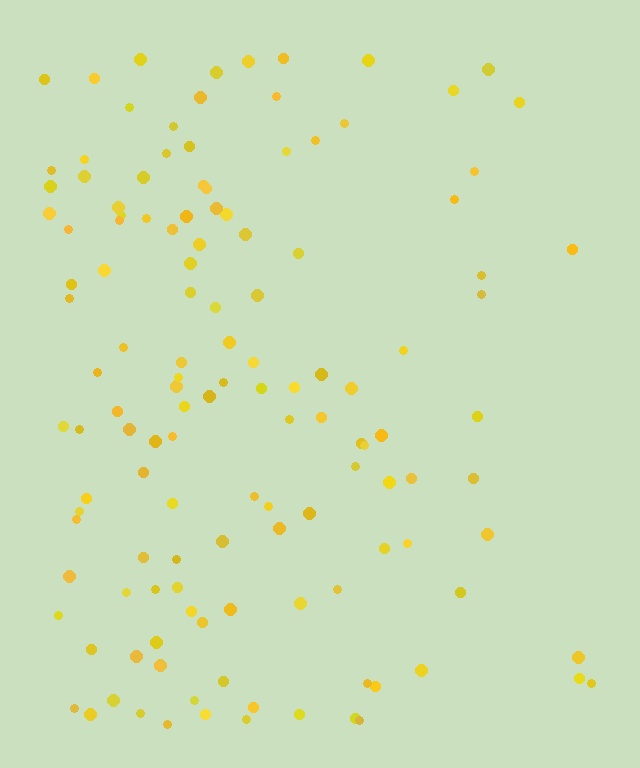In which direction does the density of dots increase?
From right to left, with the left side densest.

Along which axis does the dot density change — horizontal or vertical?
Horizontal.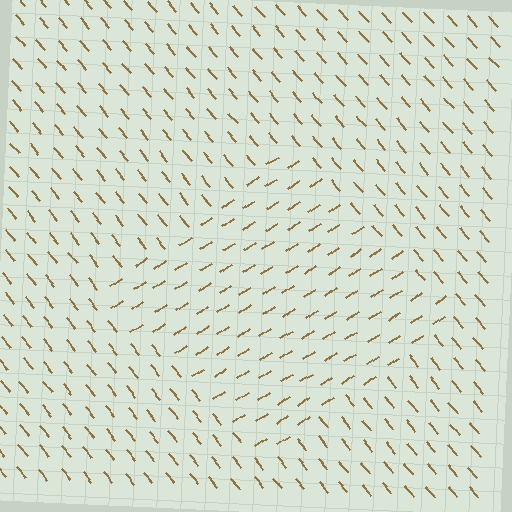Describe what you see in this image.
The image is filled with small brown line segments. A diamond region in the image has lines oriented differently from the surrounding lines, creating a visible texture boundary.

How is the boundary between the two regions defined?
The boundary is defined purely by a change in line orientation (approximately 84 degrees difference). All lines are the same color and thickness.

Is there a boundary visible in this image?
Yes, there is a texture boundary formed by a change in line orientation.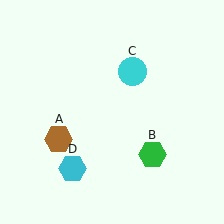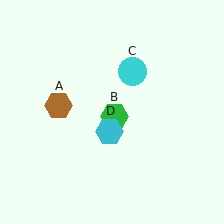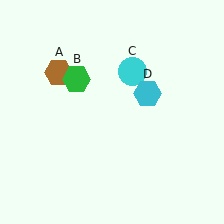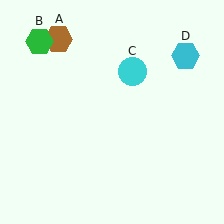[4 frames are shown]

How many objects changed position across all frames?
3 objects changed position: brown hexagon (object A), green hexagon (object B), cyan hexagon (object D).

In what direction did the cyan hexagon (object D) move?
The cyan hexagon (object D) moved up and to the right.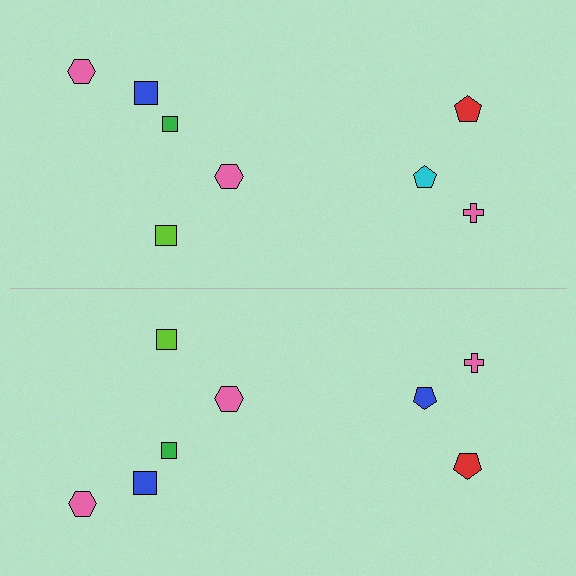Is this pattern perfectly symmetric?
No, the pattern is not perfectly symmetric. The blue pentagon on the bottom side breaks the symmetry — its mirror counterpart is cyan.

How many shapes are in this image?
There are 16 shapes in this image.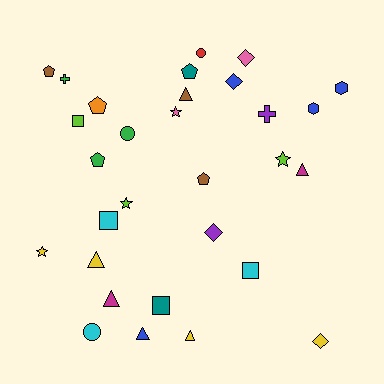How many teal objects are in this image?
There are 2 teal objects.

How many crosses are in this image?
There are 2 crosses.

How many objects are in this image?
There are 30 objects.